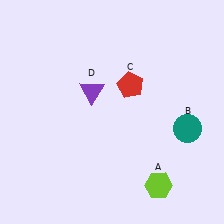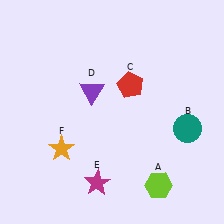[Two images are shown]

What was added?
A magenta star (E), an orange star (F) were added in Image 2.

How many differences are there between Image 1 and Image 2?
There are 2 differences between the two images.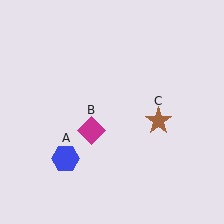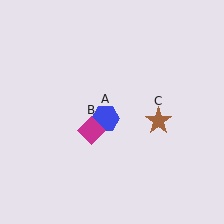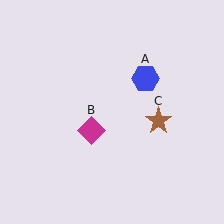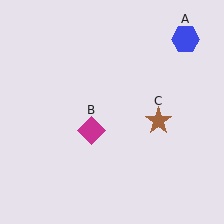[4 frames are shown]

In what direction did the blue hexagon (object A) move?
The blue hexagon (object A) moved up and to the right.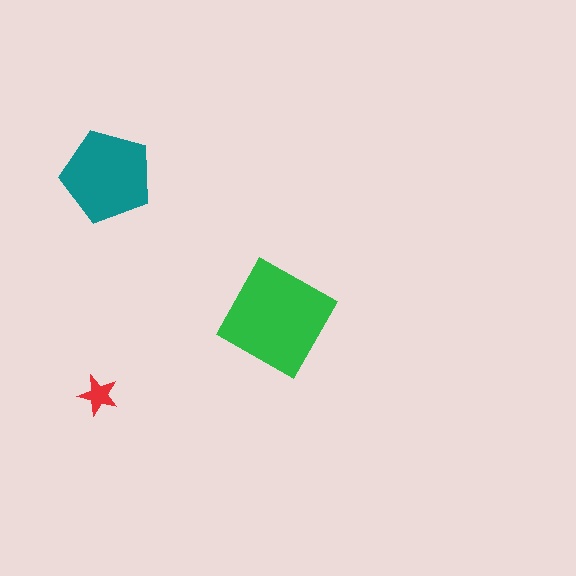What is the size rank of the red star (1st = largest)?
3rd.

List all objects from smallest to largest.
The red star, the teal pentagon, the green diamond.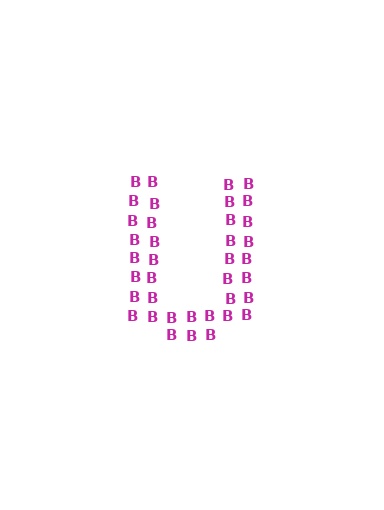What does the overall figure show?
The overall figure shows the letter U.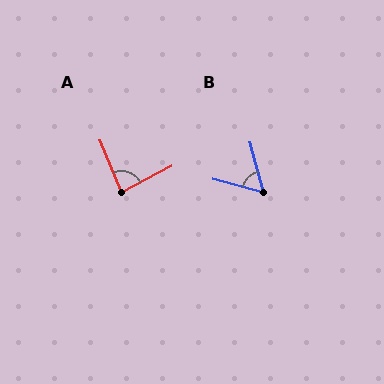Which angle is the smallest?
B, at approximately 61 degrees.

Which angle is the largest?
A, at approximately 84 degrees.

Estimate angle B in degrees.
Approximately 61 degrees.